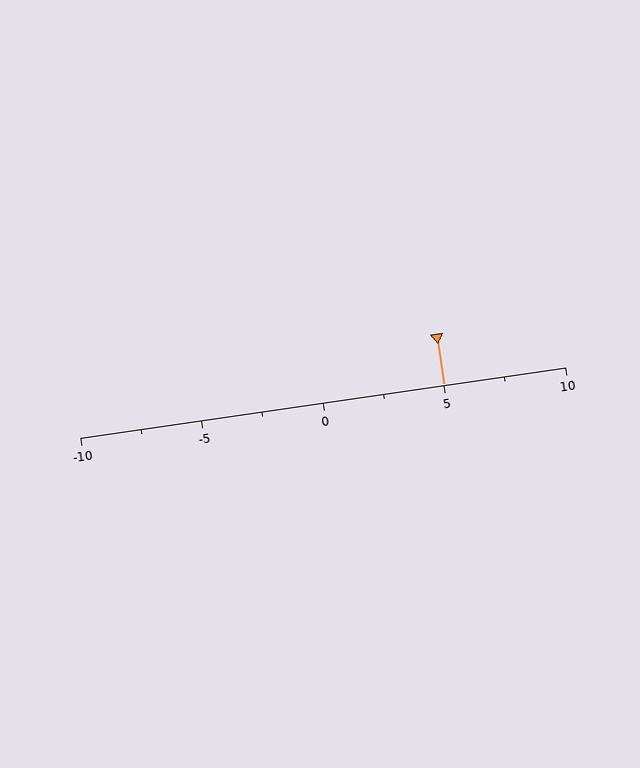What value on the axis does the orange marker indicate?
The marker indicates approximately 5.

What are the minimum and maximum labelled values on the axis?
The axis runs from -10 to 10.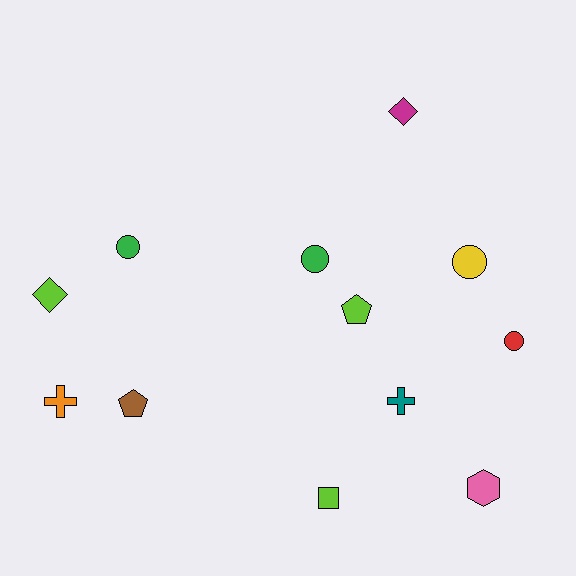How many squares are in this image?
There is 1 square.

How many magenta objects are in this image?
There is 1 magenta object.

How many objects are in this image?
There are 12 objects.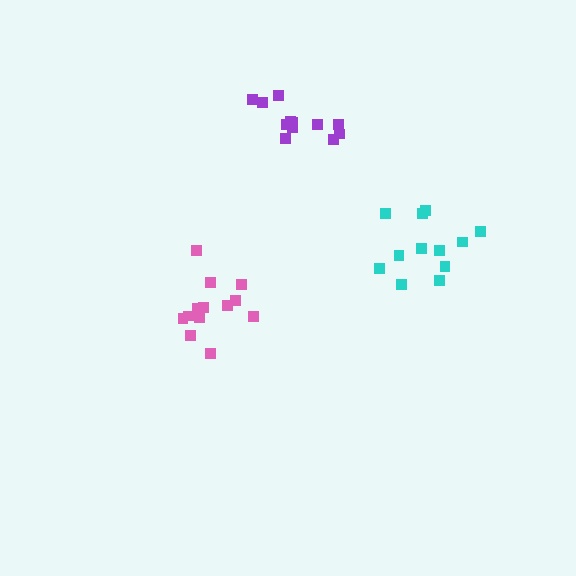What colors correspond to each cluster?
The clusters are colored: purple, pink, cyan.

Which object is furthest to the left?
The pink cluster is leftmost.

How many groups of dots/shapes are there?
There are 3 groups.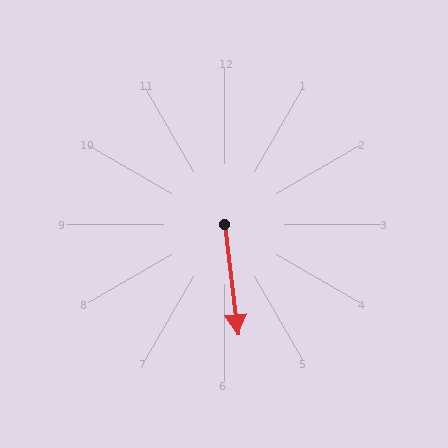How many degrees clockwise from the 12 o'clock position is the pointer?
Approximately 173 degrees.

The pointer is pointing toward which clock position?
Roughly 6 o'clock.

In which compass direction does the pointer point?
South.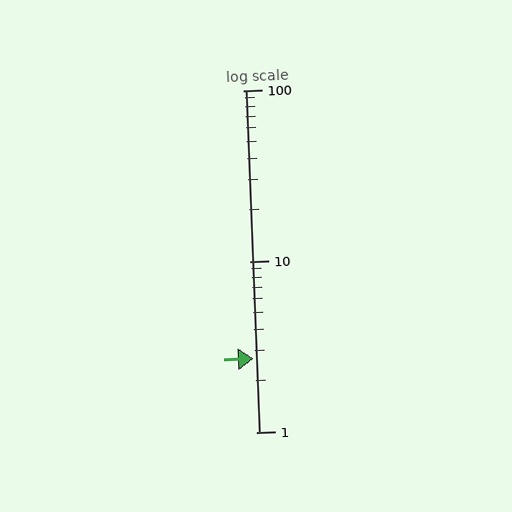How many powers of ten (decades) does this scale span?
The scale spans 2 decades, from 1 to 100.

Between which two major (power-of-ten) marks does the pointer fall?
The pointer is between 1 and 10.